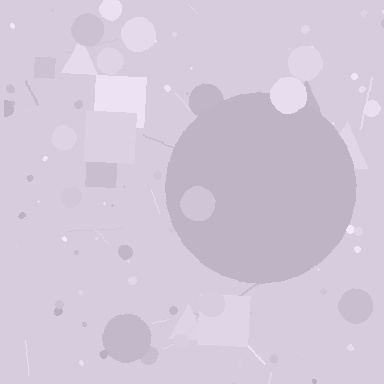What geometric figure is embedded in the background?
A circle is embedded in the background.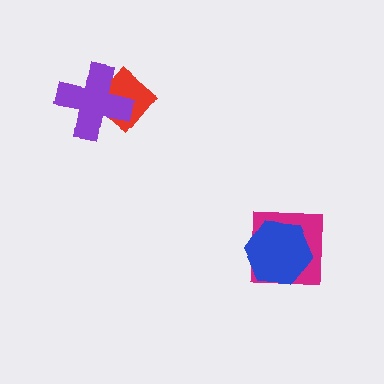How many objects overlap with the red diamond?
1 object overlaps with the red diamond.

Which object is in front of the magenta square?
The blue hexagon is in front of the magenta square.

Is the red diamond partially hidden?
Yes, it is partially covered by another shape.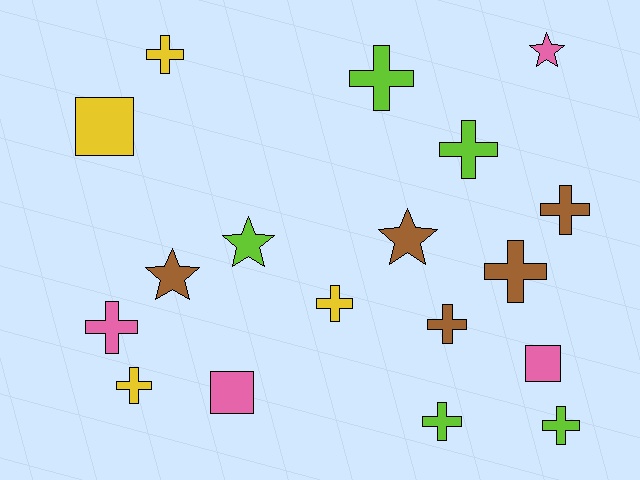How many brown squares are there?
There are no brown squares.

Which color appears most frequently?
Lime, with 5 objects.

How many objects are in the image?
There are 18 objects.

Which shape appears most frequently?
Cross, with 11 objects.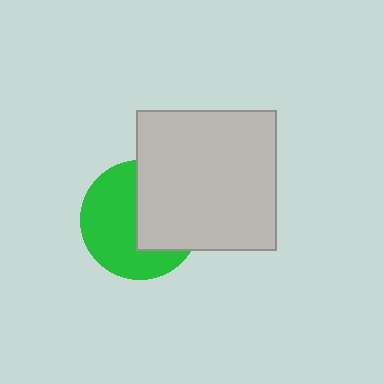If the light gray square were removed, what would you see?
You would see the complete green circle.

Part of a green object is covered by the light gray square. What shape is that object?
It is a circle.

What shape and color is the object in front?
The object in front is a light gray square.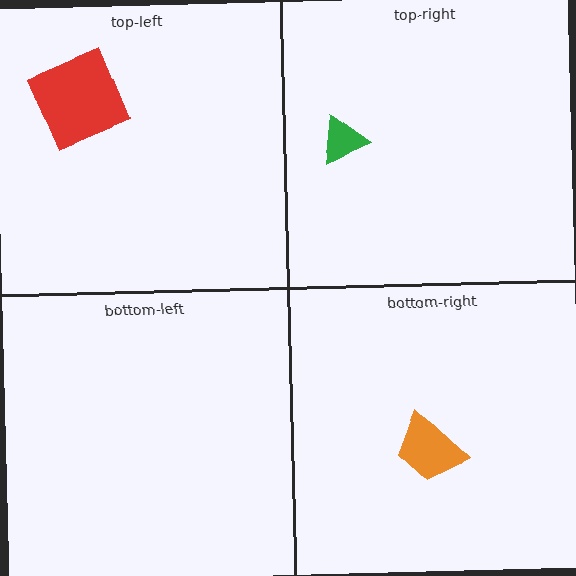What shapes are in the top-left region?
The red square.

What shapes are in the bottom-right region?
The orange trapezoid.